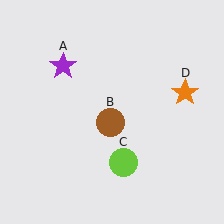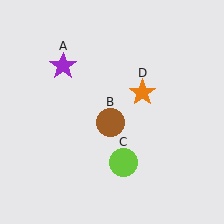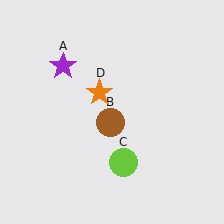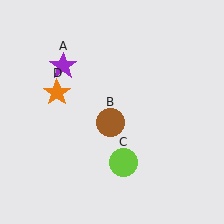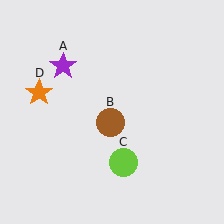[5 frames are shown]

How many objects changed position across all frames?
1 object changed position: orange star (object D).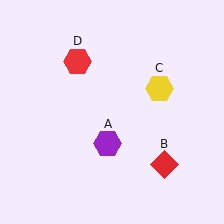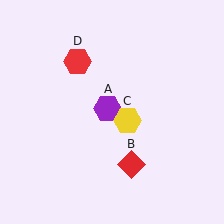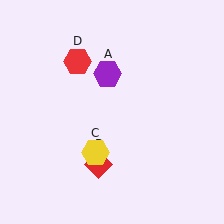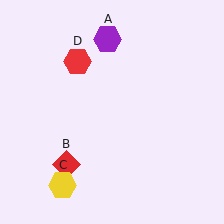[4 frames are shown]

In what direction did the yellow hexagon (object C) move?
The yellow hexagon (object C) moved down and to the left.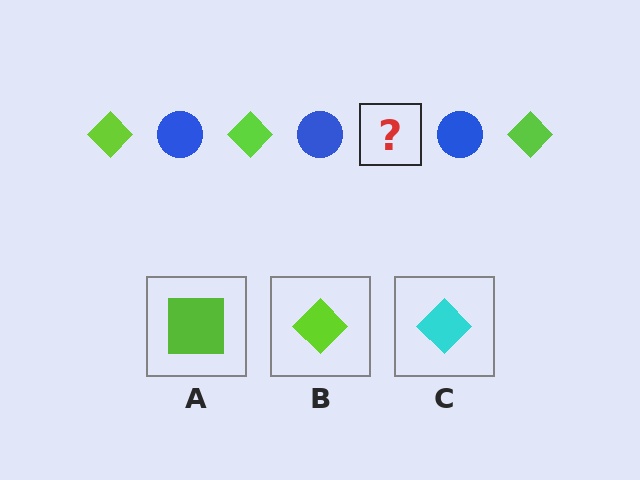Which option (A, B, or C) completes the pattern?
B.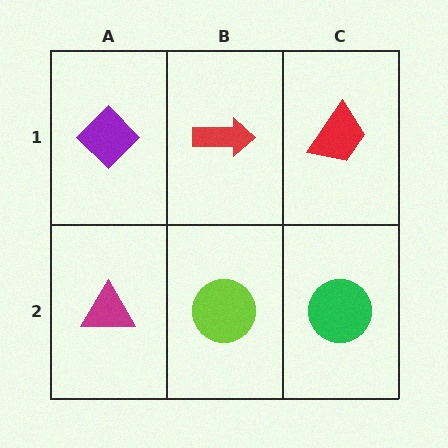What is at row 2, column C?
A green circle.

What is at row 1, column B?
A red arrow.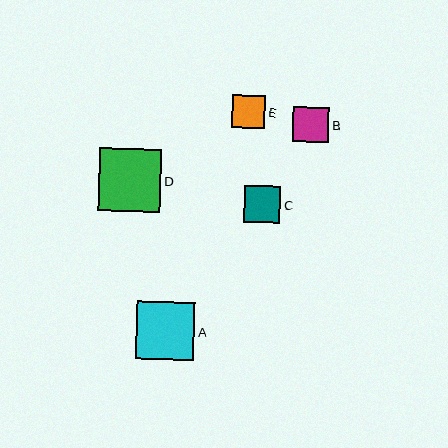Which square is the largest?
Square D is the largest with a size of approximately 62 pixels.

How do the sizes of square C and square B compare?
Square C and square B are approximately the same size.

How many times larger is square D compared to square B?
Square D is approximately 1.7 times the size of square B.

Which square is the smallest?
Square E is the smallest with a size of approximately 33 pixels.